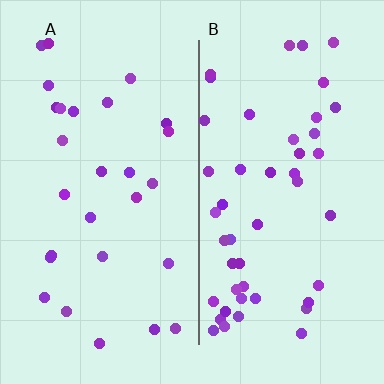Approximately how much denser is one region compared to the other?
Approximately 1.7× — region B over region A.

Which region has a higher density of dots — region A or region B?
B (the right).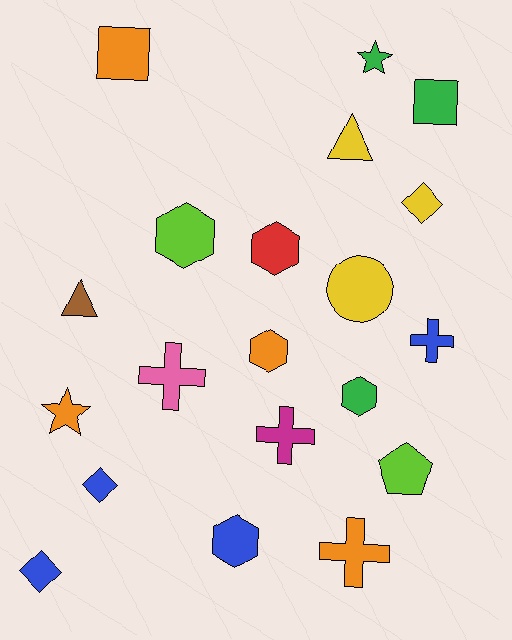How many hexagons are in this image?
There are 5 hexagons.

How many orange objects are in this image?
There are 4 orange objects.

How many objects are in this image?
There are 20 objects.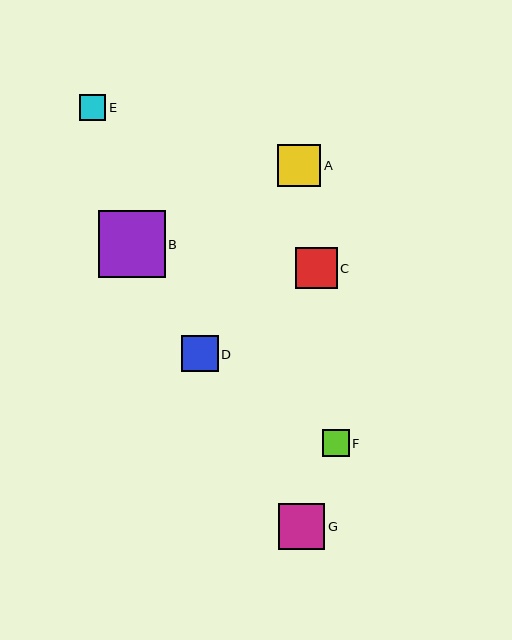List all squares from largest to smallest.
From largest to smallest: B, G, A, C, D, F, E.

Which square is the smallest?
Square E is the smallest with a size of approximately 26 pixels.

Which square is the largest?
Square B is the largest with a size of approximately 67 pixels.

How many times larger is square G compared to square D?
Square G is approximately 1.3 times the size of square D.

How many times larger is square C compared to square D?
Square C is approximately 1.1 times the size of square D.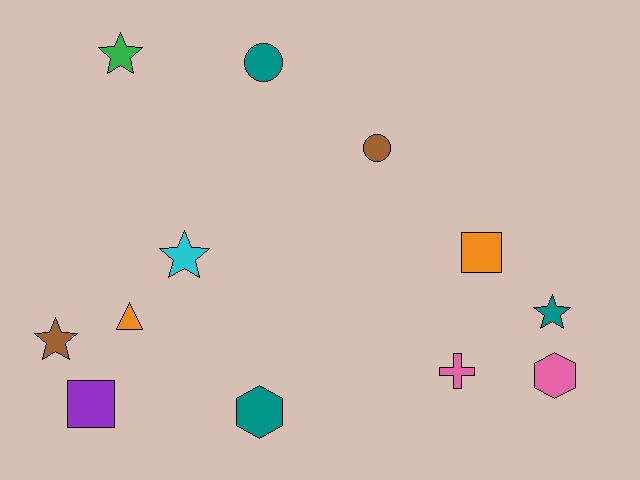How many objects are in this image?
There are 12 objects.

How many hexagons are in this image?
There are 2 hexagons.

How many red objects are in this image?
There are no red objects.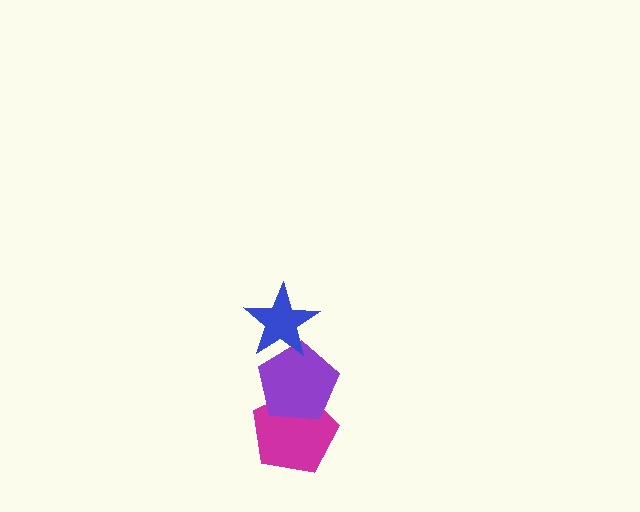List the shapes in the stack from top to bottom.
From top to bottom: the blue star, the purple pentagon, the magenta pentagon.